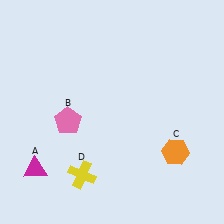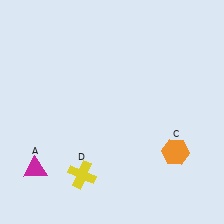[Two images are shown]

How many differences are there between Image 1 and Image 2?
There is 1 difference between the two images.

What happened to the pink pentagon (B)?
The pink pentagon (B) was removed in Image 2. It was in the bottom-left area of Image 1.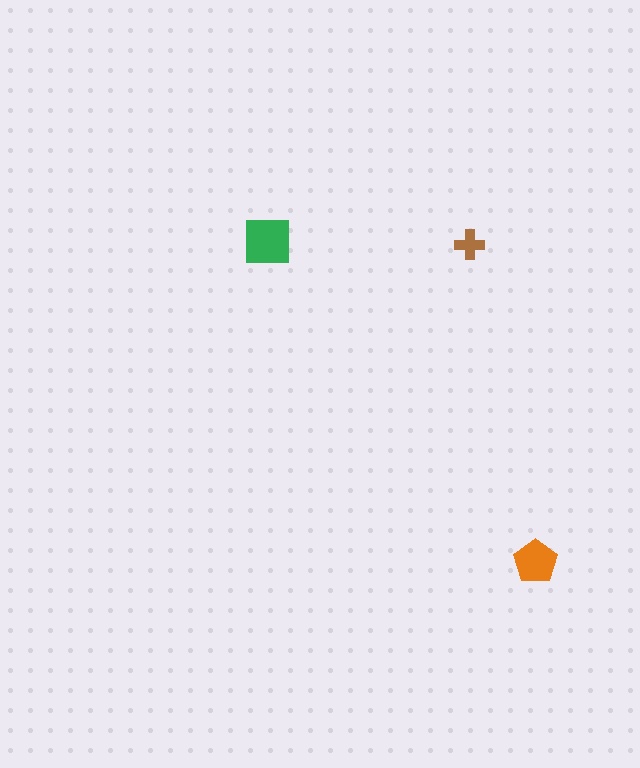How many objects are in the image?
There are 3 objects in the image.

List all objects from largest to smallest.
The green square, the orange pentagon, the brown cross.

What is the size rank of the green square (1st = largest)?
1st.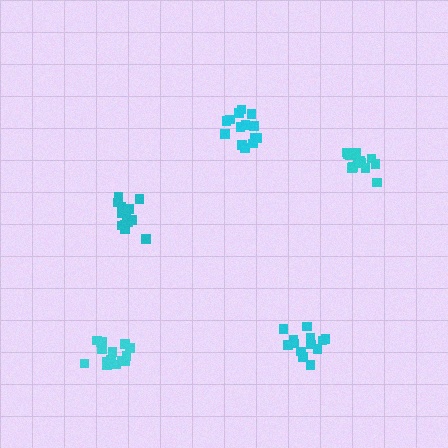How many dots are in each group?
Group 1: 14 dots, Group 2: 16 dots, Group 3: 17 dots, Group 4: 15 dots, Group 5: 13 dots (75 total).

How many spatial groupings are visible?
There are 5 spatial groupings.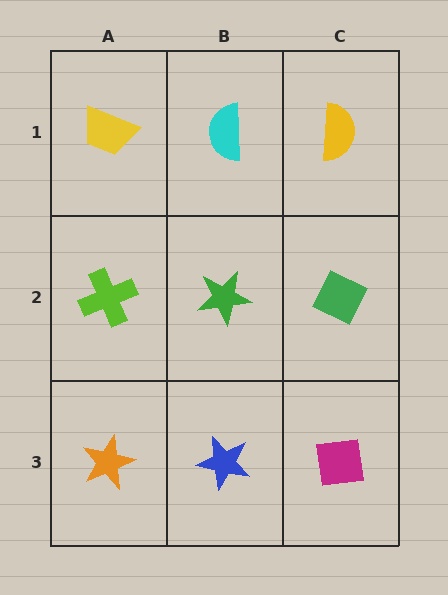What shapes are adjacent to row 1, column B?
A green star (row 2, column B), a yellow trapezoid (row 1, column A), a yellow semicircle (row 1, column C).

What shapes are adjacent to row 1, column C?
A green diamond (row 2, column C), a cyan semicircle (row 1, column B).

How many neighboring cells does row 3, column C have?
2.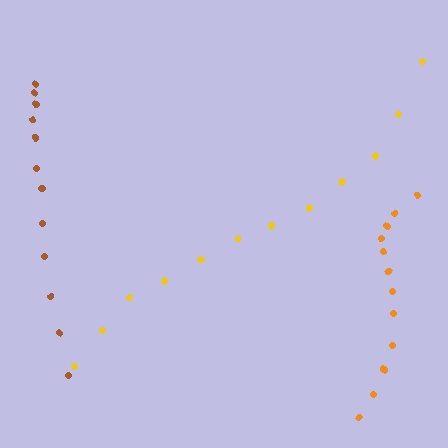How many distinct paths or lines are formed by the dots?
There are 3 distinct paths.